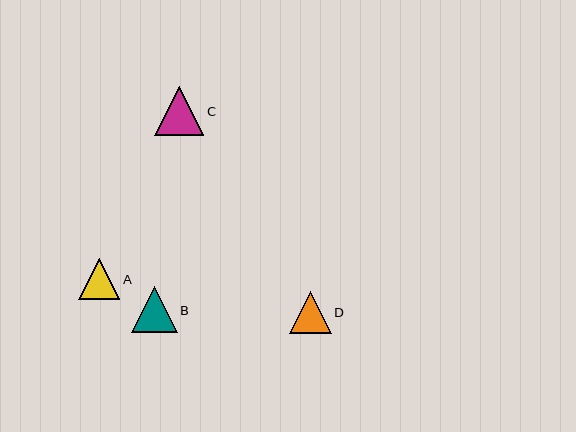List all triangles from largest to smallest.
From largest to smallest: C, B, D, A.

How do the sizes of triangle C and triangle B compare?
Triangle C and triangle B are approximately the same size.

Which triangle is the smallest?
Triangle A is the smallest with a size of approximately 42 pixels.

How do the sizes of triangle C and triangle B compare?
Triangle C and triangle B are approximately the same size.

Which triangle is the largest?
Triangle C is the largest with a size of approximately 49 pixels.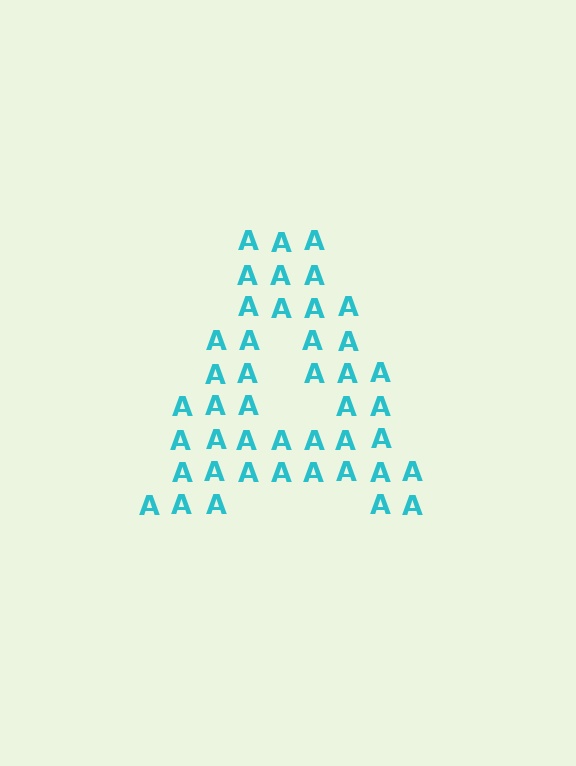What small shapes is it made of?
It is made of small letter A's.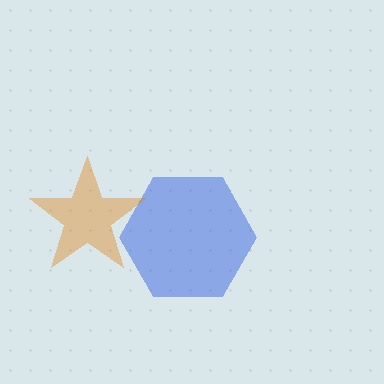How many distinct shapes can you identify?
There are 2 distinct shapes: a blue hexagon, an orange star.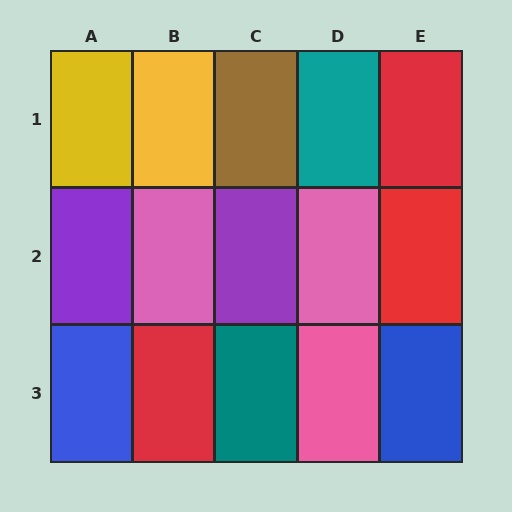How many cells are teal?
2 cells are teal.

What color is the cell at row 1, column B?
Yellow.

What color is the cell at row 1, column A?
Yellow.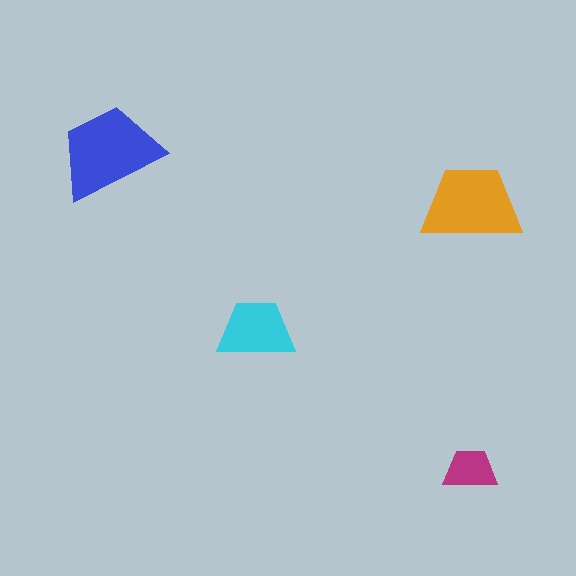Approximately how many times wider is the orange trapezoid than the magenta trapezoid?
About 2 times wider.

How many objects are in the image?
There are 4 objects in the image.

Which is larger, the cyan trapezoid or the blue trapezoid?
The blue one.